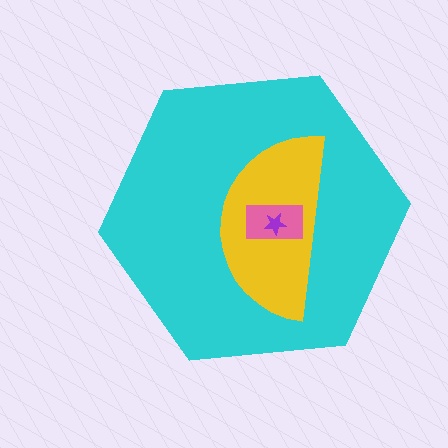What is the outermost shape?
The cyan hexagon.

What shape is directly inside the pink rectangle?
The purple star.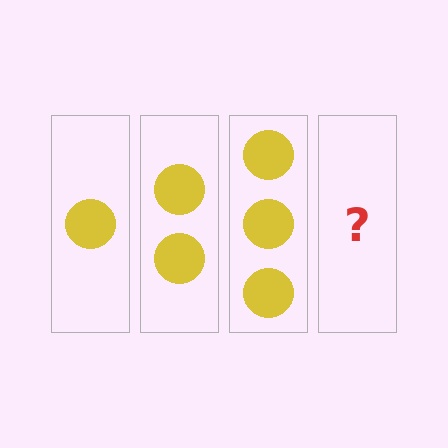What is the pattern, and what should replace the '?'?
The pattern is that each step adds one more circle. The '?' should be 4 circles.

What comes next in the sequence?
The next element should be 4 circles.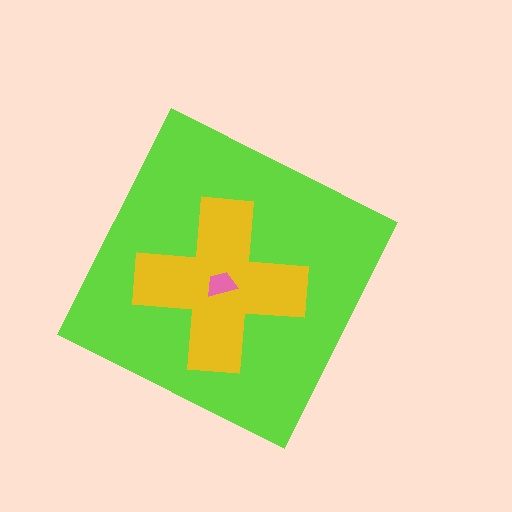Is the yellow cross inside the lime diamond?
Yes.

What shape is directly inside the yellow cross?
The pink trapezoid.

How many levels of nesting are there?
3.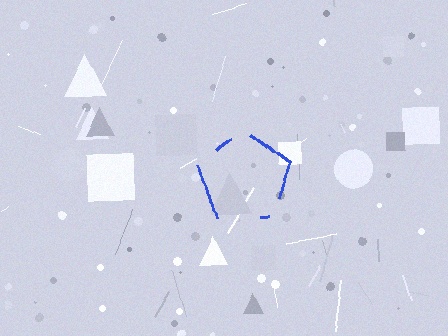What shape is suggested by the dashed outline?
The dashed outline suggests a pentagon.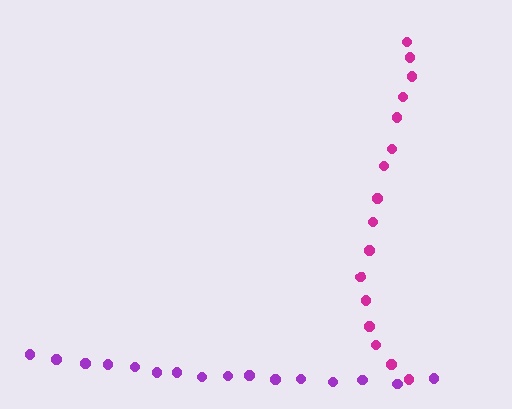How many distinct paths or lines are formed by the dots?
There are 2 distinct paths.